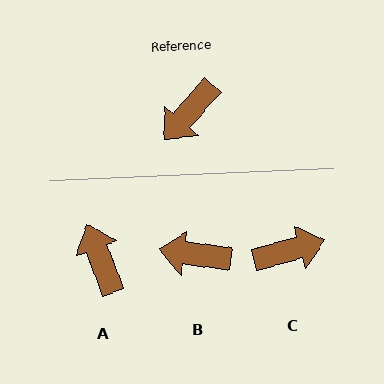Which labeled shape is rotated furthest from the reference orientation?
C, about 147 degrees away.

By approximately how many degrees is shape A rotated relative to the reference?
Approximately 118 degrees clockwise.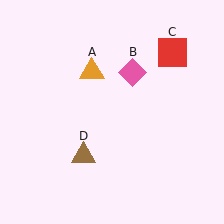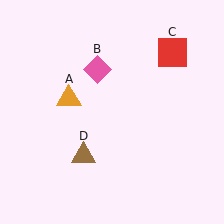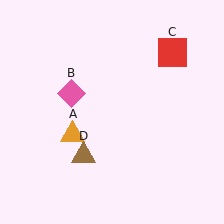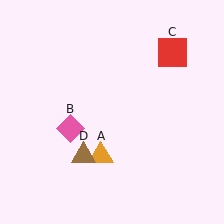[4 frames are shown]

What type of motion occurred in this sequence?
The orange triangle (object A), pink diamond (object B) rotated counterclockwise around the center of the scene.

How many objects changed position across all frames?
2 objects changed position: orange triangle (object A), pink diamond (object B).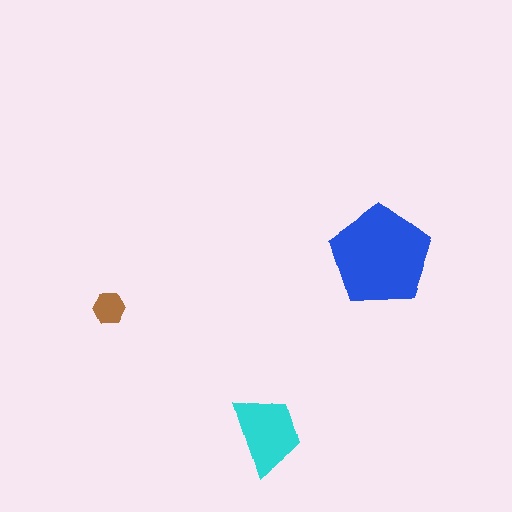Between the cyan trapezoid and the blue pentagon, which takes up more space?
The blue pentagon.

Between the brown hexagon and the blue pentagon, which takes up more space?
The blue pentagon.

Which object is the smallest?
The brown hexagon.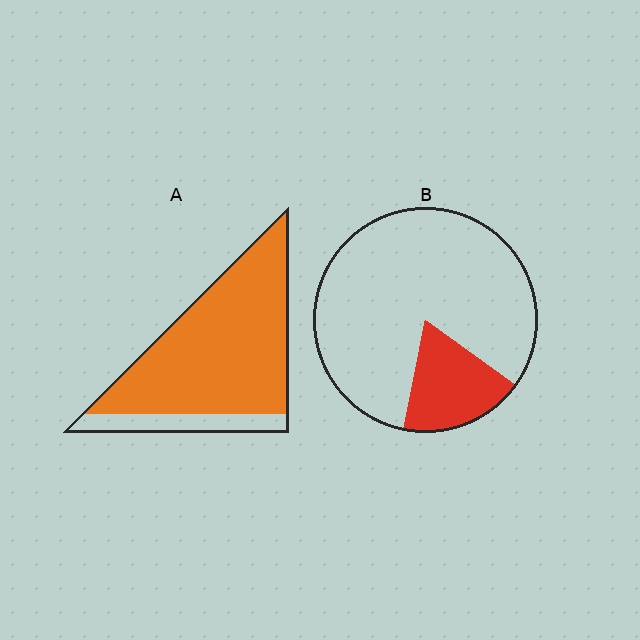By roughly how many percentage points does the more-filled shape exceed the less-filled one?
By roughly 65 percentage points (A over B).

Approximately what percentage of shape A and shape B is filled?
A is approximately 85% and B is approximately 20%.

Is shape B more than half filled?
No.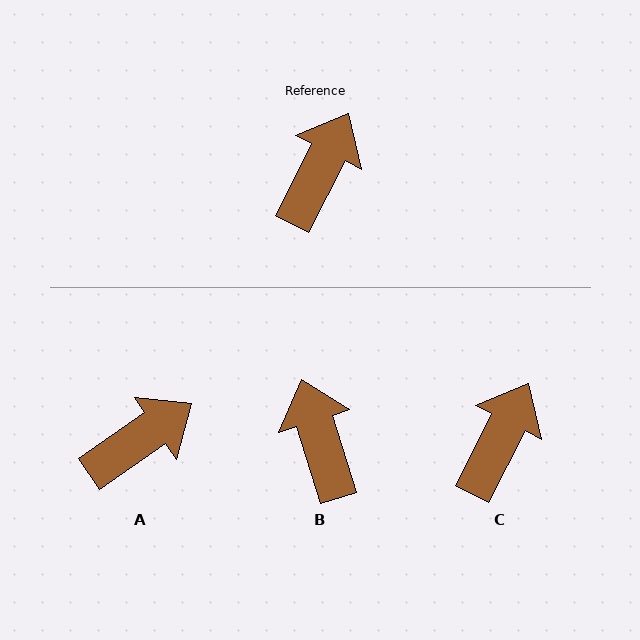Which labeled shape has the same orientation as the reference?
C.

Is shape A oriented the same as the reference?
No, it is off by about 29 degrees.